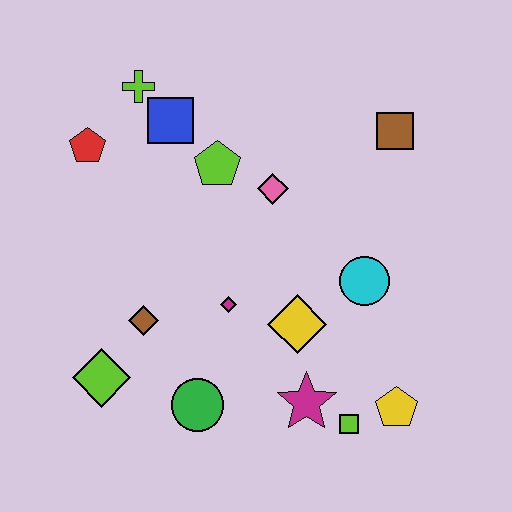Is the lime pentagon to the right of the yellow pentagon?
No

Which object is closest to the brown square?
The pink diamond is closest to the brown square.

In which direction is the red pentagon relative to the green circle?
The red pentagon is above the green circle.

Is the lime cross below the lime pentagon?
No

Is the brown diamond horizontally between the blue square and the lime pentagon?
No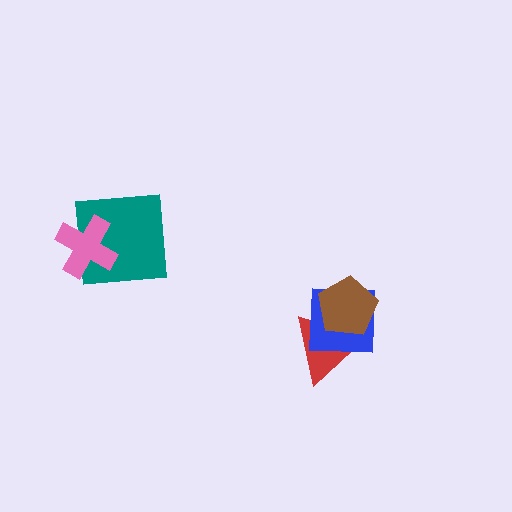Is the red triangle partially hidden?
Yes, it is partially covered by another shape.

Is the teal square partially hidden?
Yes, it is partially covered by another shape.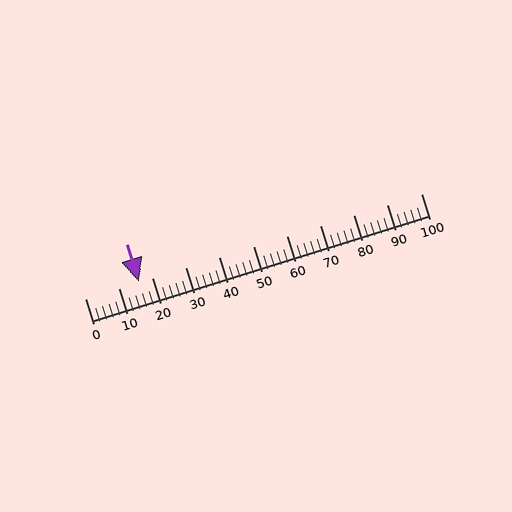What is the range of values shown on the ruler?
The ruler shows values from 0 to 100.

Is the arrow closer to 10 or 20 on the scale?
The arrow is closer to 20.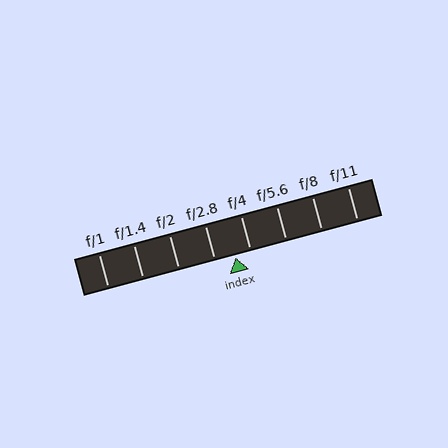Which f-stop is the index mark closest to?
The index mark is closest to f/4.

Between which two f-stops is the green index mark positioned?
The index mark is between f/2.8 and f/4.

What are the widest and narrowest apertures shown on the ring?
The widest aperture shown is f/1 and the narrowest is f/11.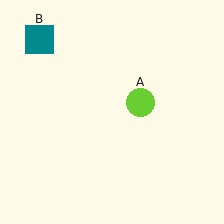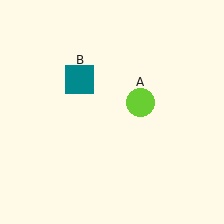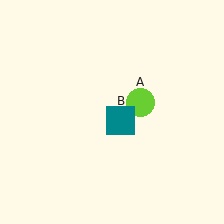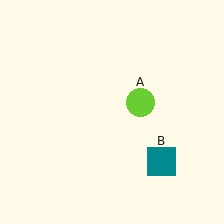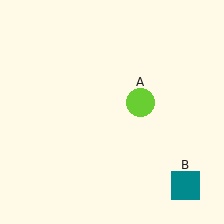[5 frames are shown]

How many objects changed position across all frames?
1 object changed position: teal square (object B).